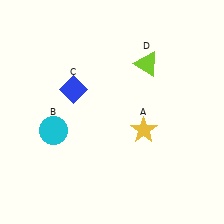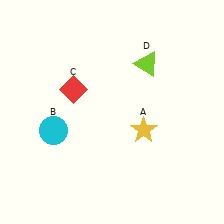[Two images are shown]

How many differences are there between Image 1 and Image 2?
There is 1 difference between the two images.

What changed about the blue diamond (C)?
In Image 1, C is blue. In Image 2, it changed to red.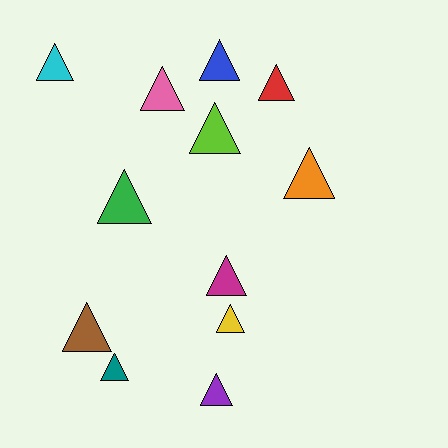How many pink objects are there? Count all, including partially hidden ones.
There is 1 pink object.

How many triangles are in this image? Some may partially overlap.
There are 12 triangles.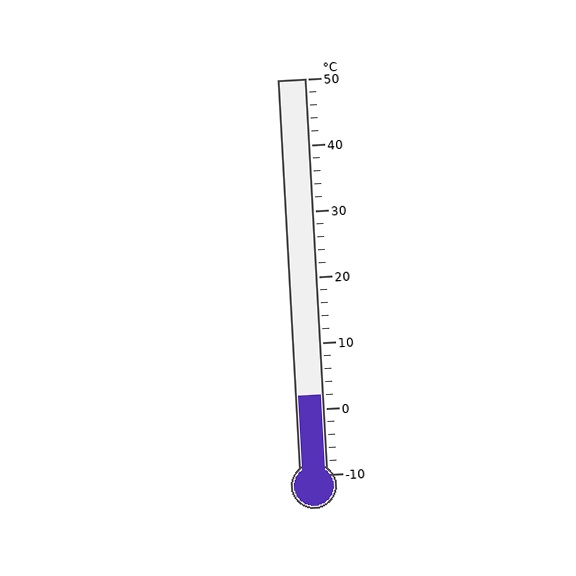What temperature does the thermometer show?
The thermometer shows approximately 2°C.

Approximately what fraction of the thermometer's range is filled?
The thermometer is filled to approximately 20% of its range.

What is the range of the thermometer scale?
The thermometer scale ranges from -10°C to 50°C.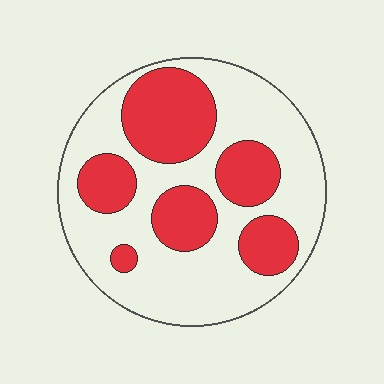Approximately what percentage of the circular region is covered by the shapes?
Approximately 35%.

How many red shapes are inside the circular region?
6.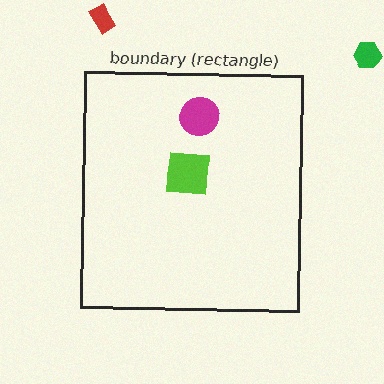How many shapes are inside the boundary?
2 inside, 2 outside.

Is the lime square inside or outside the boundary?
Inside.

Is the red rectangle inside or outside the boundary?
Outside.